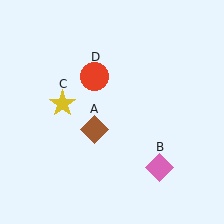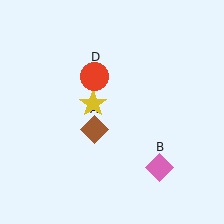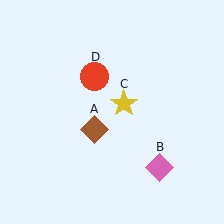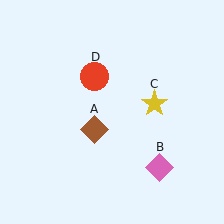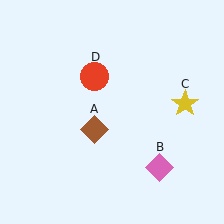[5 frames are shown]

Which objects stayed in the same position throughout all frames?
Brown diamond (object A) and pink diamond (object B) and red circle (object D) remained stationary.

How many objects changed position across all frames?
1 object changed position: yellow star (object C).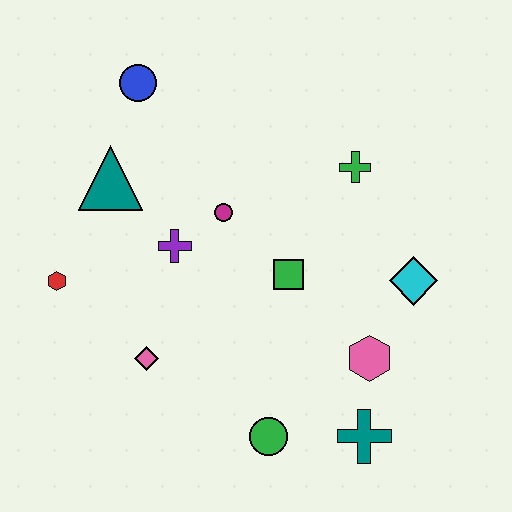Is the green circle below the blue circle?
Yes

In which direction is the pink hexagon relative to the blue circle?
The pink hexagon is below the blue circle.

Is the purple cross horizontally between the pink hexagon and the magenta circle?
No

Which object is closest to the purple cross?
The magenta circle is closest to the purple cross.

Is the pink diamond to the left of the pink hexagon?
Yes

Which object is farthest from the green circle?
The blue circle is farthest from the green circle.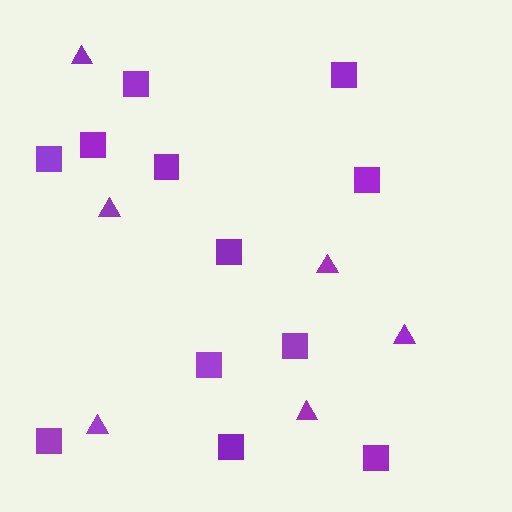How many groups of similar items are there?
There are 2 groups: one group of triangles (6) and one group of squares (12).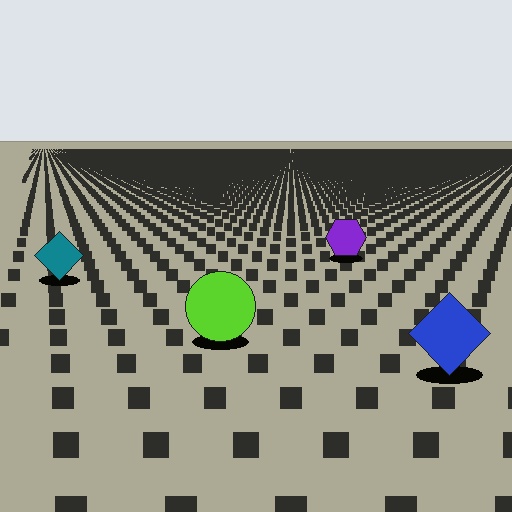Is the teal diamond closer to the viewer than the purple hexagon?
Yes. The teal diamond is closer — you can tell from the texture gradient: the ground texture is coarser near it.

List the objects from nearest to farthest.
From nearest to farthest: the blue diamond, the lime circle, the teal diamond, the purple hexagon.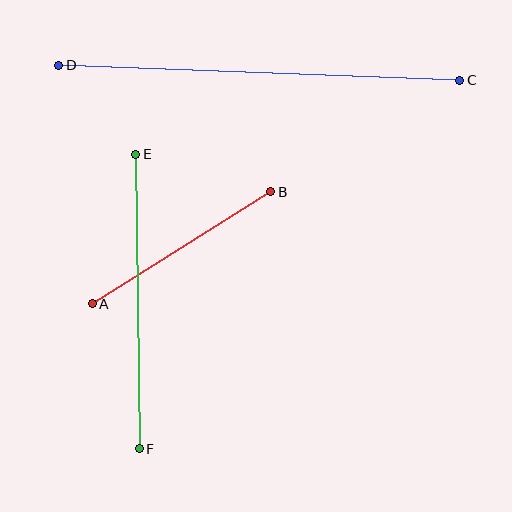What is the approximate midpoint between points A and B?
The midpoint is at approximately (182, 248) pixels.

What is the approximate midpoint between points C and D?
The midpoint is at approximately (259, 73) pixels.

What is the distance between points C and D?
The distance is approximately 402 pixels.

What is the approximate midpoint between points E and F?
The midpoint is at approximately (138, 302) pixels.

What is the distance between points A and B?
The distance is approximately 211 pixels.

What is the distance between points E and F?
The distance is approximately 295 pixels.